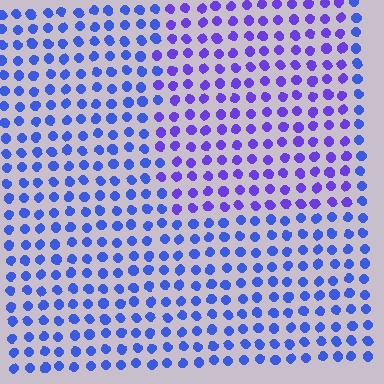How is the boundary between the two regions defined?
The boundary is defined purely by a slight shift in hue (about 30 degrees). Spacing, size, and orientation are identical on both sides.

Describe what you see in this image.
The image is filled with small blue elements in a uniform arrangement. A rectangle-shaped region is visible where the elements are tinted to a slightly different hue, forming a subtle color boundary.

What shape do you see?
I see a rectangle.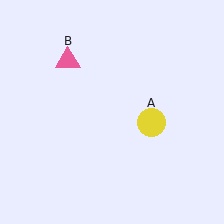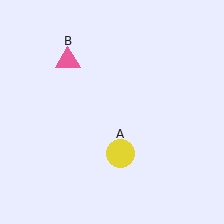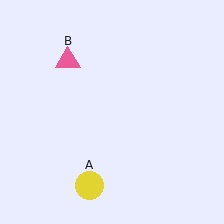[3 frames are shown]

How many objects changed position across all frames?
1 object changed position: yellow circle (object A).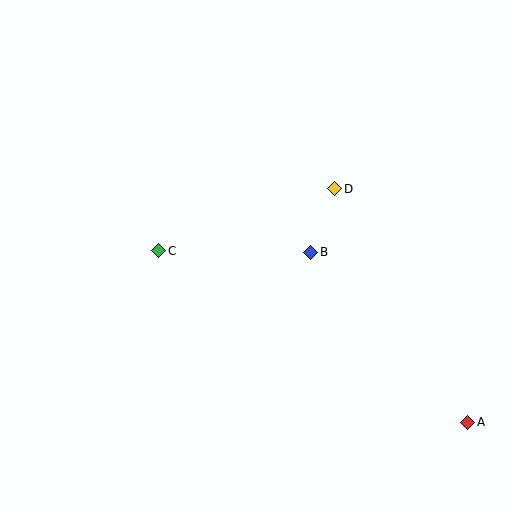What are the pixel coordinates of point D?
Point D is at (335, 189).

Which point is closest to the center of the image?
Point B at (311, 252) is closest to the center.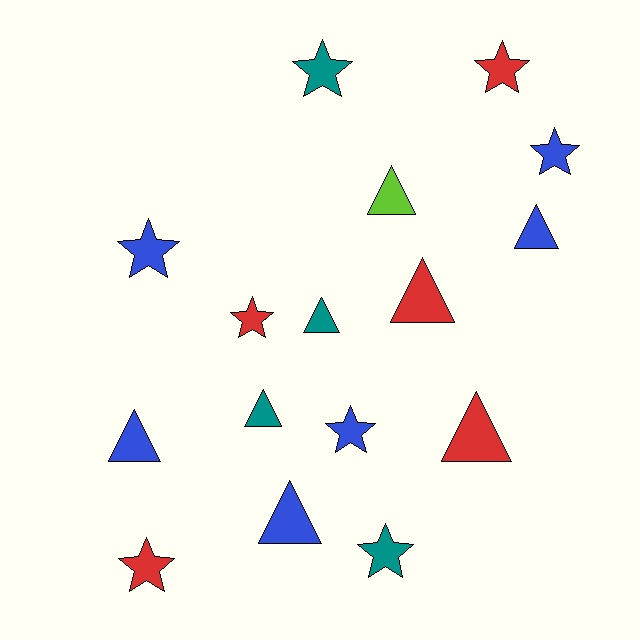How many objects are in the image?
There are 16 objects.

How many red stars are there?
There are 3 red stars.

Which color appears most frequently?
Blue, with 6 objects.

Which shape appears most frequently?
Star, with 8 objects.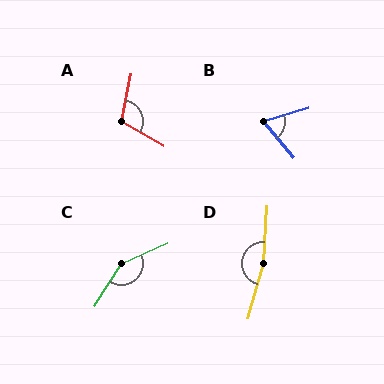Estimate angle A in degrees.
Approximately 108 degrees.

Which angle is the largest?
D, at approximately 167 degrees.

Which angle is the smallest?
B, at approximately 67 degrees.